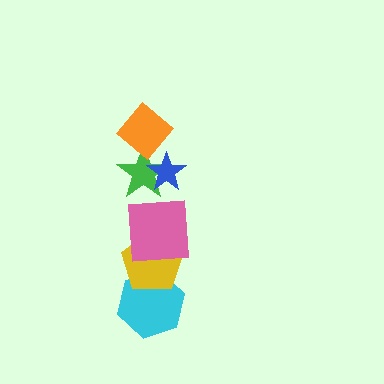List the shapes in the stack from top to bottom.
From top to bottom: the orange diamond, the blue star, the green star, the pink square, the yellow pentagon, the cyan hexagon.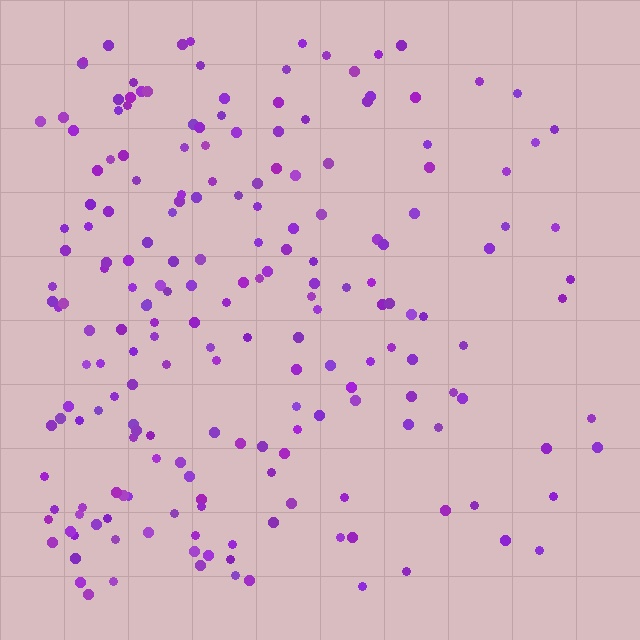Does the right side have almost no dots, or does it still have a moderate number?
Still a moderate number, just noticeably fewer than the left.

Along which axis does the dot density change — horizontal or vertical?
Horizontal.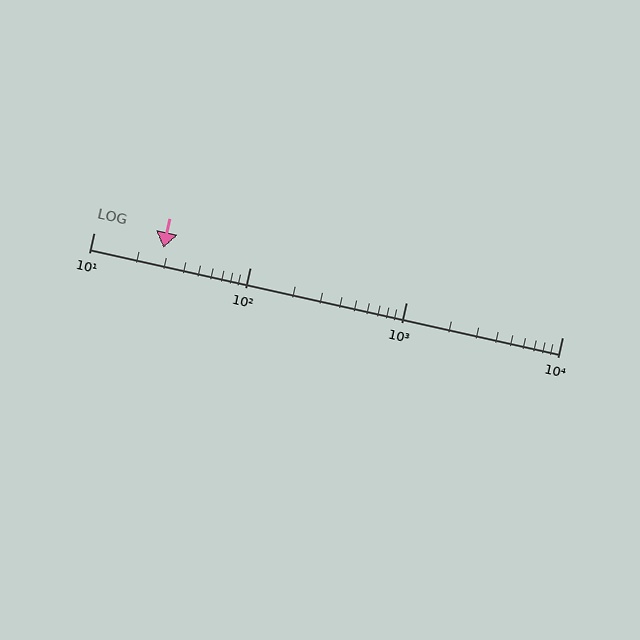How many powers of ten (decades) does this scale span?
The scale spans 3 decades, from 10 to 10000.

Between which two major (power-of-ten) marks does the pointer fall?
The pointer is between 10 and 100.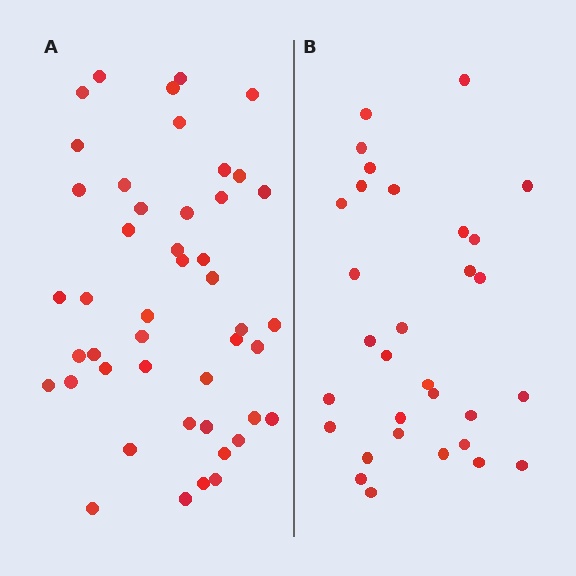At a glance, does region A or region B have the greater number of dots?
Region A (the left region) has more dots.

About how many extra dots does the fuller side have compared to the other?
Region A has approximately 15 more dots than region B.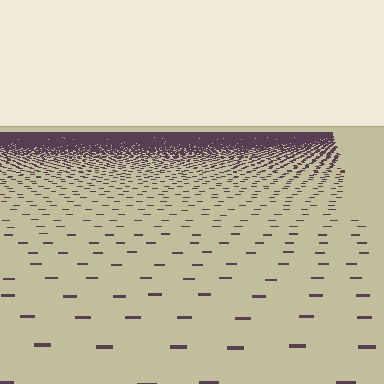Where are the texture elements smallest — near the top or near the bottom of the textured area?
Near the top.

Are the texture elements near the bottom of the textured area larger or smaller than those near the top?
Larger. Near the bottom, elements are closer to the viewer and appear at a bigger on-screen size.